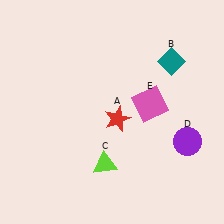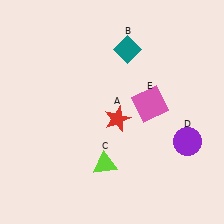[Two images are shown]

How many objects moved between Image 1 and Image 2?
1 object moved between the two images.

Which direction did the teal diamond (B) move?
The teal diamond (B) moved left.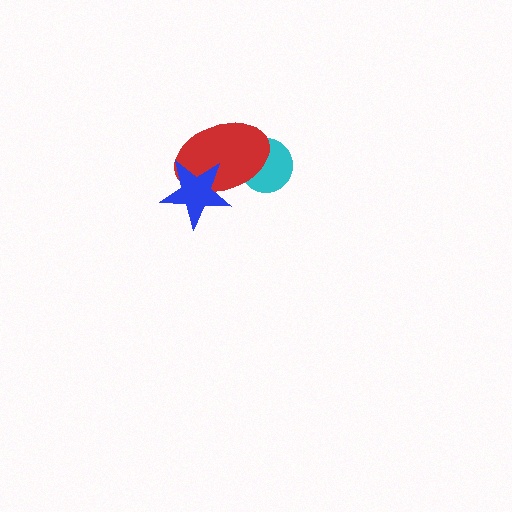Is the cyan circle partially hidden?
Yes, it is partially covered by another shape.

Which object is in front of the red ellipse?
The blue star is in front of the red ellipse.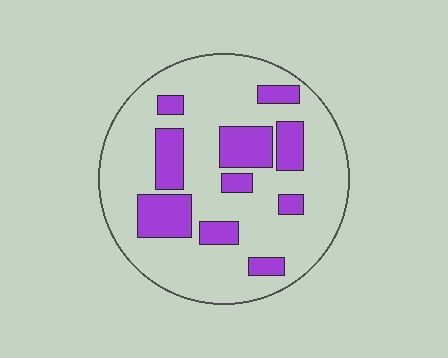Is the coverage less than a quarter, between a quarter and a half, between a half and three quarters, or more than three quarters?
Less than a quarter.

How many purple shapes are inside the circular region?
10.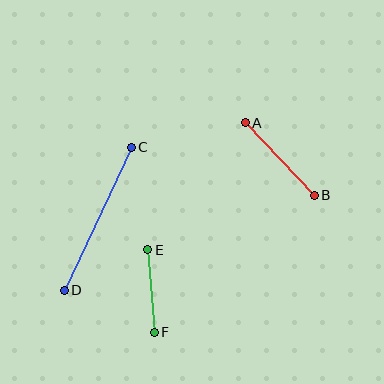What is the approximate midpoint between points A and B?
The midpoint is at approximately (280, 159) pixels.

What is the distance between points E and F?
The distance is approximately 83 pixels.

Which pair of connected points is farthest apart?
Points C and D are farthest apart.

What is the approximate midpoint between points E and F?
The midpoint is at approximately (151, 291) pixels.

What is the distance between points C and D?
The distance is approximately 158 pixels.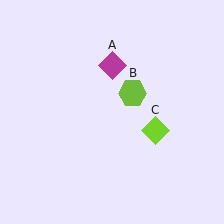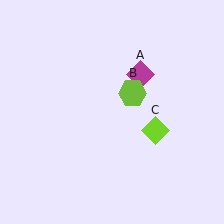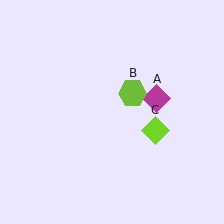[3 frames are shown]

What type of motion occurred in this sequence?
The magenta diamond (object A) rotated clockwise around the center of the scene.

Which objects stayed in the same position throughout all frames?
Lime hexagon (object B) and lime diamond (object C) remained stationary.